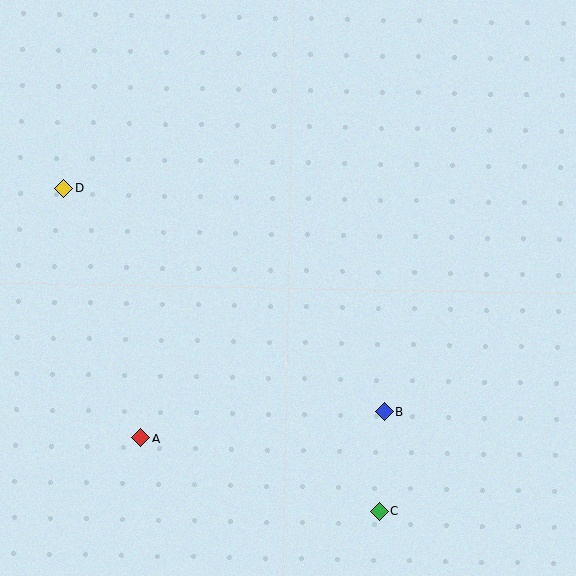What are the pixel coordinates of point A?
Point A is at (141, 438).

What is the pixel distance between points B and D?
The distance between B and D is 391 pixels.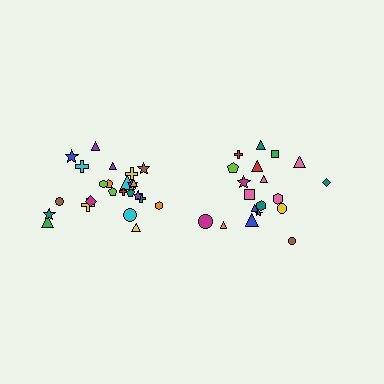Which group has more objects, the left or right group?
The left group.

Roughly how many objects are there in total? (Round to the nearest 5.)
Roughly 45 objects in total.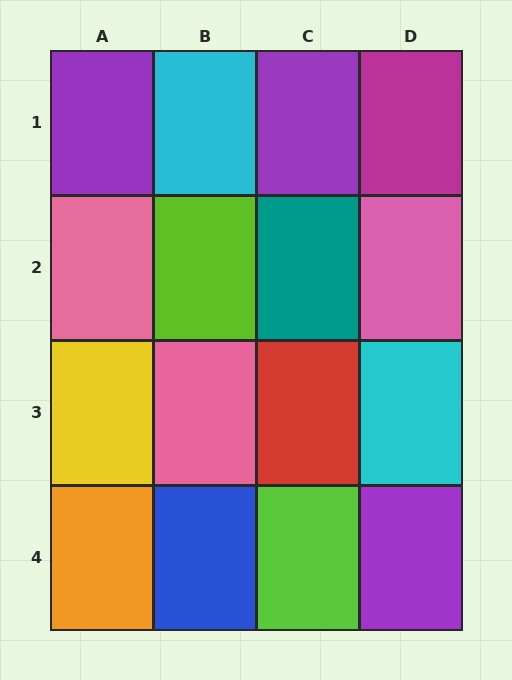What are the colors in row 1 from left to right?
Purple, cyan, purple, magenta.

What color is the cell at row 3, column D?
Cyan.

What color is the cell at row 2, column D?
Pink.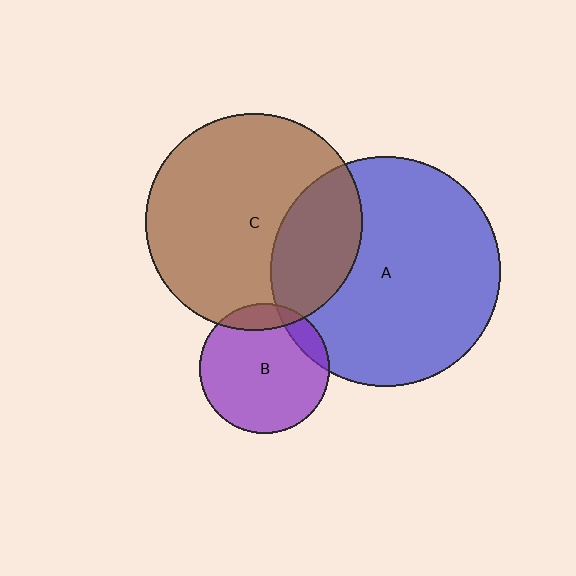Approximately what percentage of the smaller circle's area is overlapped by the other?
Approximately 10%.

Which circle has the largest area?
Circle A (blue).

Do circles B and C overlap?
Yes.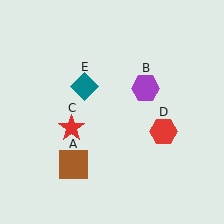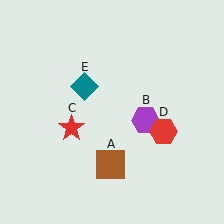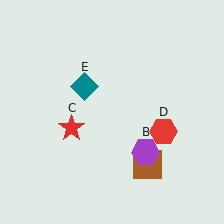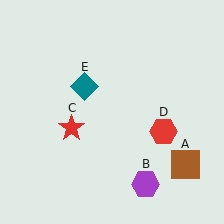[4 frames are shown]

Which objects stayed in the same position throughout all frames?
Red star (object C) and red hexagon (object D) and teal diamond (object E) remained stationary.